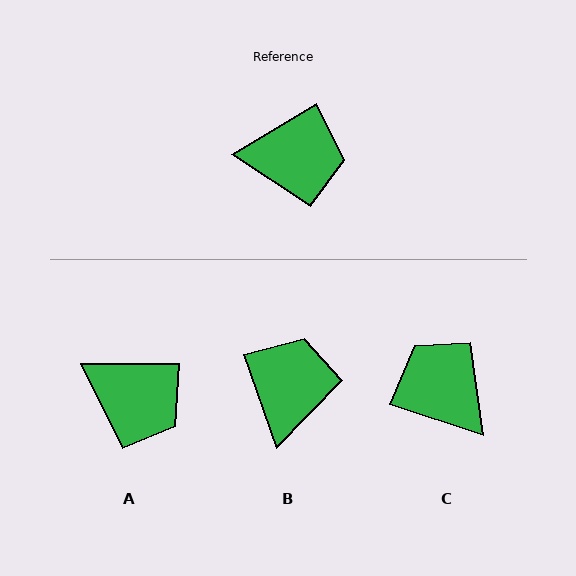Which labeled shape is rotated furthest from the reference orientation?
C, about 131 degrees away.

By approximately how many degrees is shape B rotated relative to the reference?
Approximately 79 degrees counter-clockwise.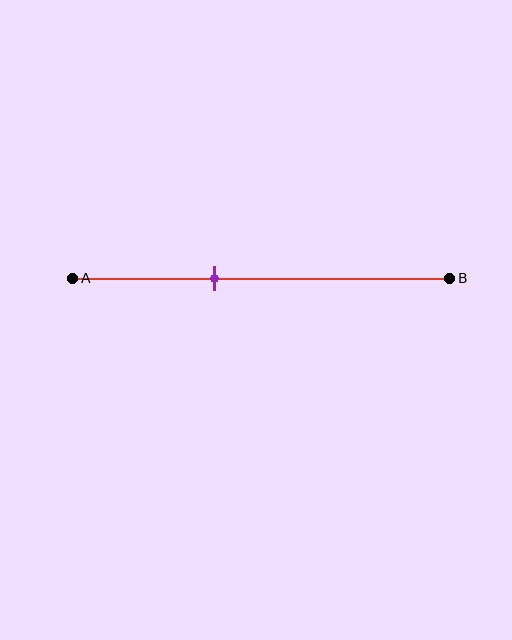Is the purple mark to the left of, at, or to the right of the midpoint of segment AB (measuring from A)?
The purple mark is to the left of the midpoint of segment AB.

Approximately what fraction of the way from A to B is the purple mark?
The purple mark is approximately 40% of the way from A to B.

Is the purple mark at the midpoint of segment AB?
No, the mark is at about 40% from A, not at the 50% midpoint.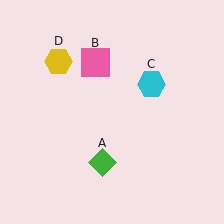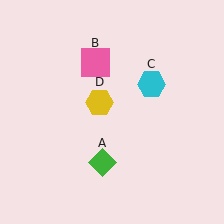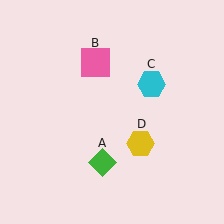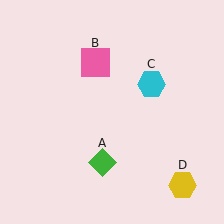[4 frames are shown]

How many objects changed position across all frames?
1 object changed position: yellow hexagon (object D).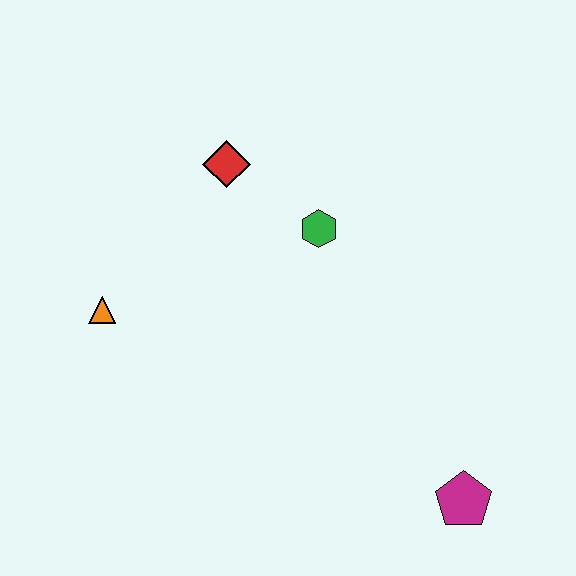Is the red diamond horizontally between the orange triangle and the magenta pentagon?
Yes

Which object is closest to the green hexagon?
The red diamond is closest to the green hexagon.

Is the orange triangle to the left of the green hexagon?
Yes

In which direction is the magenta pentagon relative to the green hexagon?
The magenta pentagon is below the green hexagon.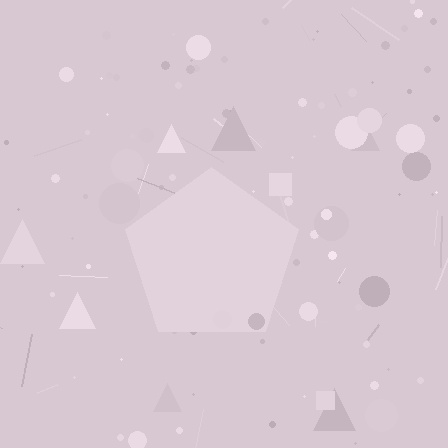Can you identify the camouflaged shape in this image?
The camouflaged shape is a pentagon.